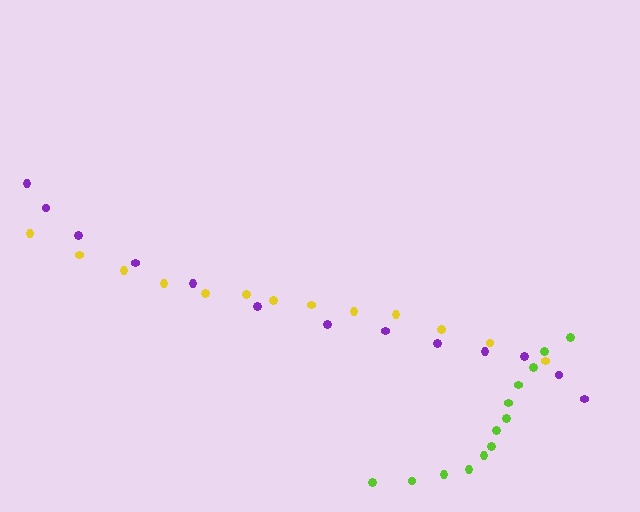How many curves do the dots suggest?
There are 3 distinct paths.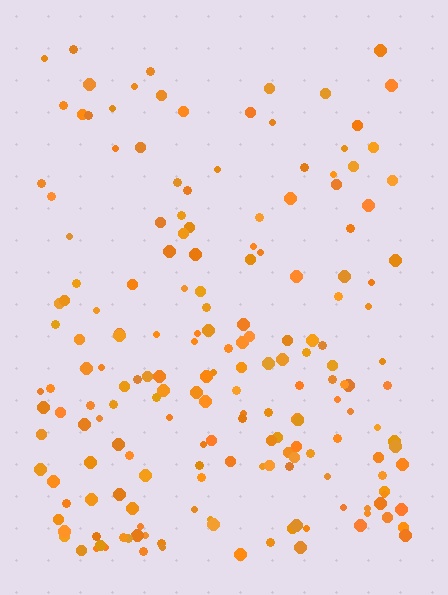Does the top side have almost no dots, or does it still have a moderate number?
Still a moderate number, just noticeably fewer than the bottom.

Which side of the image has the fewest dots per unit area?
The top.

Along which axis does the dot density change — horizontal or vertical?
Vertical.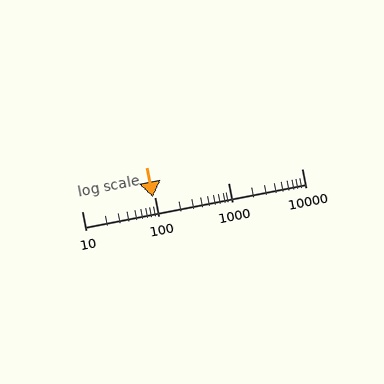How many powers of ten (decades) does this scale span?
The scale spans 3 decades, from 10 to 10000.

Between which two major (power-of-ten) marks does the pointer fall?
The pointer is between 10 and 100.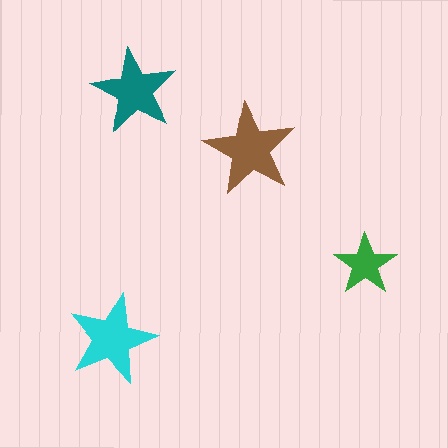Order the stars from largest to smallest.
the brown one, the cyan one, the teal one, the green one.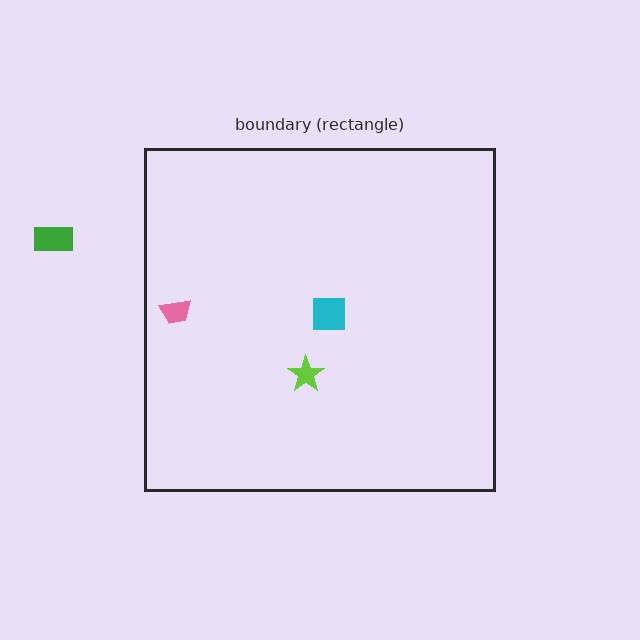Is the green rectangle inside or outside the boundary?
Outside.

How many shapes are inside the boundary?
3 inside, 1 outside.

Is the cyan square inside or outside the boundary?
Inside.